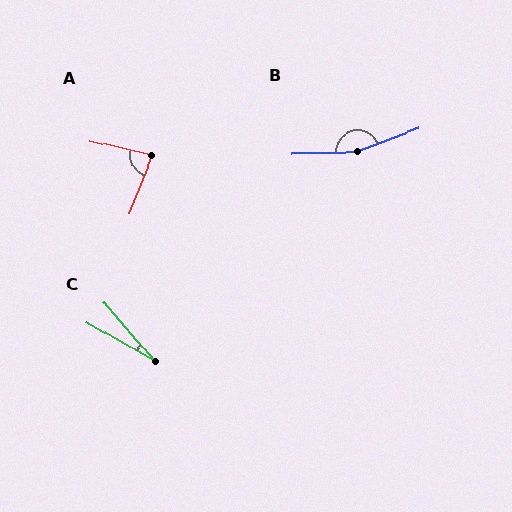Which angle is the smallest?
C, at approximately 19 degrees.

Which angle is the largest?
B, at approximately 161 degrees.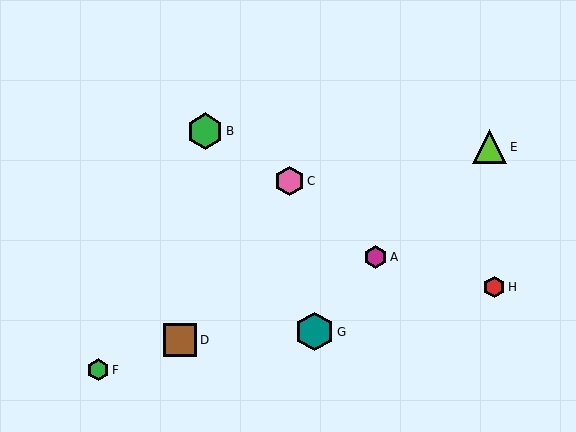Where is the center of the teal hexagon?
The center of the teal hexagon is at (314, 332).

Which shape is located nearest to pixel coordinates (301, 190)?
The pink hexagon (labeled C) at (289, 181) is nearest to that location.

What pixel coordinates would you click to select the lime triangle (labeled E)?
Click at (490, 147) to select the lime triangle E.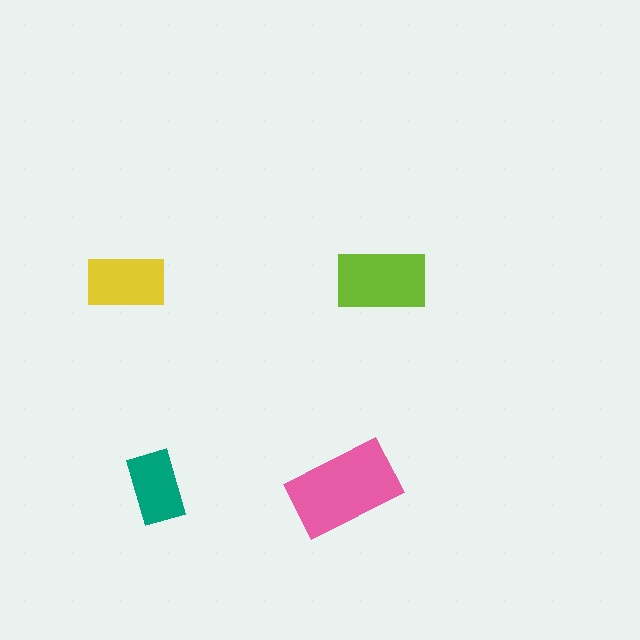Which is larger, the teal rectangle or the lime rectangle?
The lime one.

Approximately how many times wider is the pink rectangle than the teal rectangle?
About 1.5 times wider.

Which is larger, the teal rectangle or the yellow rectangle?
The yellow one.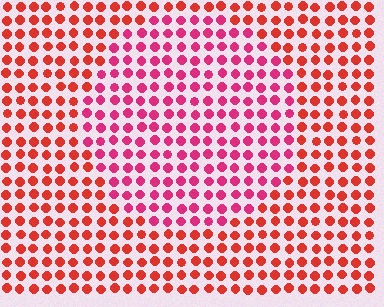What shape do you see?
I see a circle.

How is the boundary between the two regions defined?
The boundary is defined purely by a slight shift in hue (about 30 degrees). Spacing, size, and orientation are identical on both sides.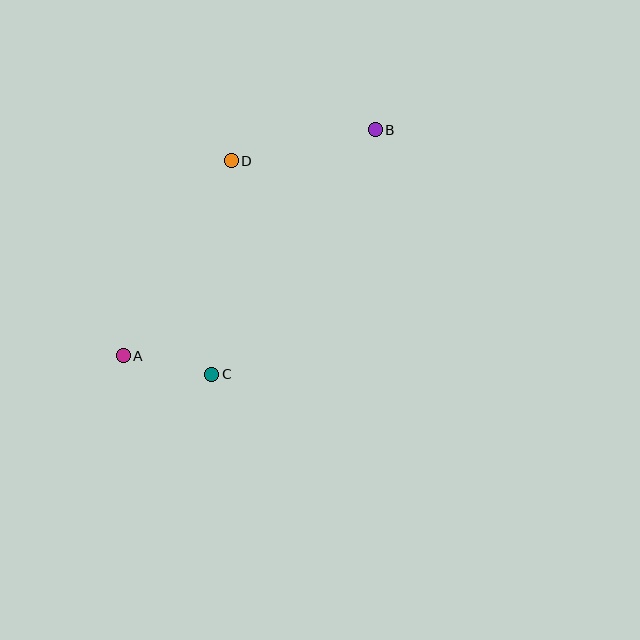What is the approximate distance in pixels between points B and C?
The distance between B and C is approximately 294 pixels.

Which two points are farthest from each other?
Points A and B are farthest from each other.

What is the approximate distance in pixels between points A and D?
The distance between A and D is approximately 223 pixels.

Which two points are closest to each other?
Points A and C are closest to each other.